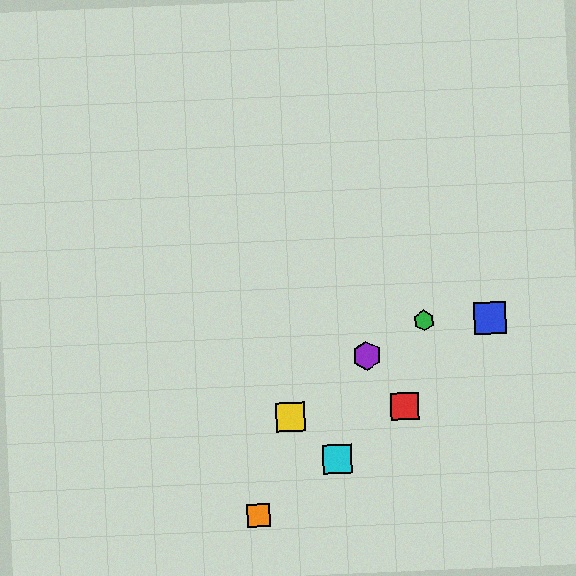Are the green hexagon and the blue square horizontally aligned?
Yes, both are at y≈321.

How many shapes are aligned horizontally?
2 shapes (the blue square, the green hexagon) are aligned horizontally.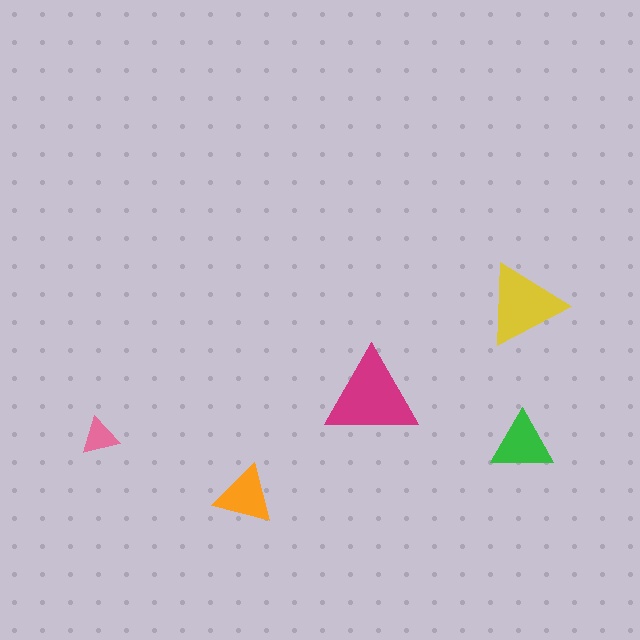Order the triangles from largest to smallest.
the magenta one, the yellow one, the green one, the orange one, the pink one.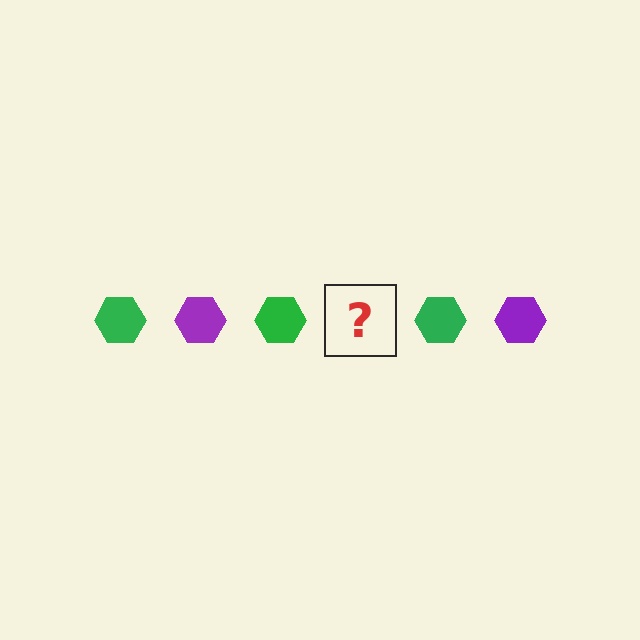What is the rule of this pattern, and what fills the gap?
The rule is that the pattern cycles through green, purple hexagons. The gap should be filled with a purple hexagon.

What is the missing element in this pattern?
The missing element is a purple hexagon.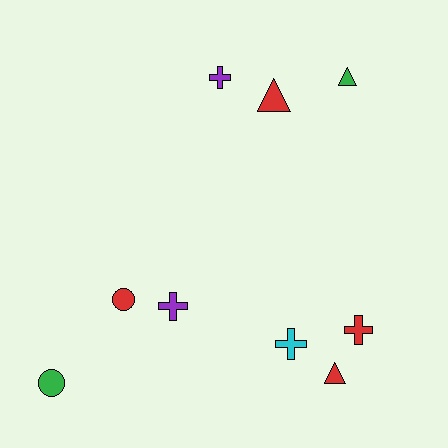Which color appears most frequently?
Red, with 4 objects.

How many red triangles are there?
There are 2 red triangles.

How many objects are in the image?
There are 9 objects.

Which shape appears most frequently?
Cross, with 4 objects.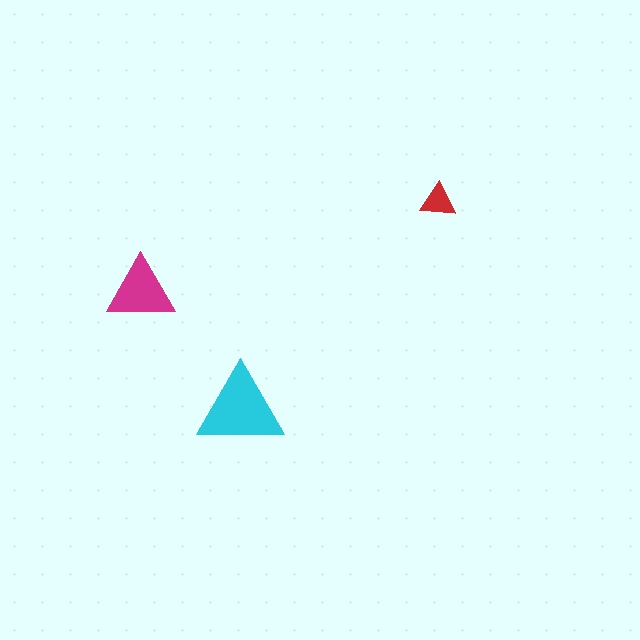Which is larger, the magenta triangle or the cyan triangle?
The cyan one.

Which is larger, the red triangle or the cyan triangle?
The cyan one.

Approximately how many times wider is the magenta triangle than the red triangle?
About 2 times wider.